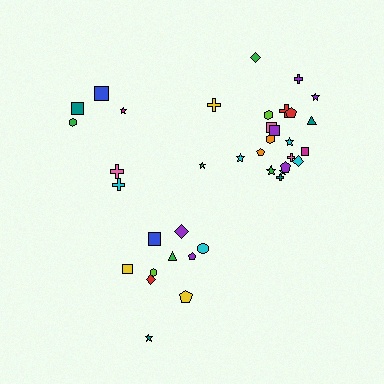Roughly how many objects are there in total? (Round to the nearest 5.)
Roughly 40 objects in total.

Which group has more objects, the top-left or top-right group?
The top-right group.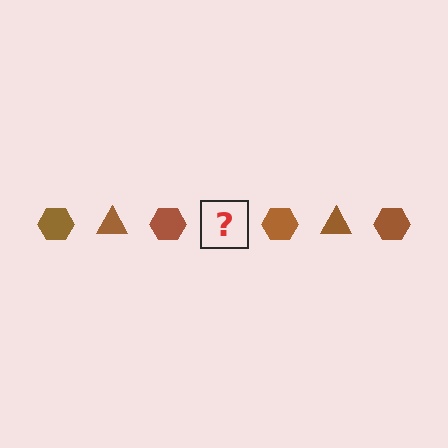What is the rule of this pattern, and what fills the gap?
The rule is that the pattern cycles through hexagon, triangle shapes in brown. The gap should be filled with a brown triangle.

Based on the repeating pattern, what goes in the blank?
The blank should be a brown triangle.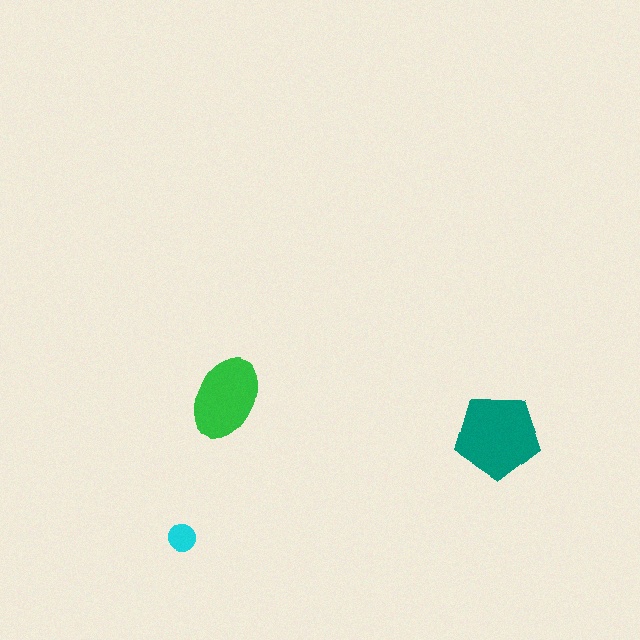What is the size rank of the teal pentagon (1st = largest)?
1st.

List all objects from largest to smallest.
The teal pentagon, the green ellipse, the cyan circle.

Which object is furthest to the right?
The teal pentagon is rightmost.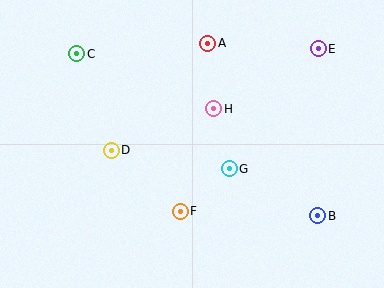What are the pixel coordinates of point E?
Point E is at (318, 49).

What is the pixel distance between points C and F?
The distance between C and F is 188 pixels.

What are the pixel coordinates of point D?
Point D is at (111, 150).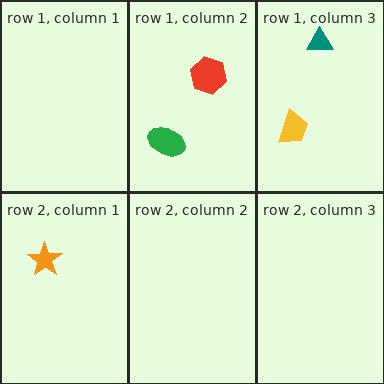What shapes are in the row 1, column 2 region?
The green ellipse, the red hexagon.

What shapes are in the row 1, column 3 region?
The teal triangle, the yellow trapezoid.